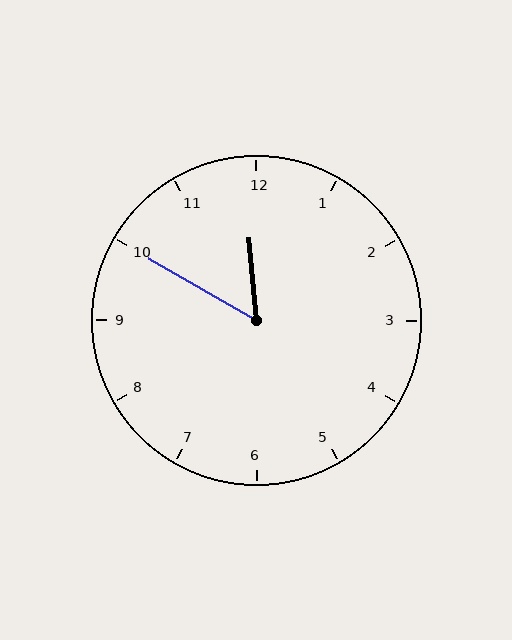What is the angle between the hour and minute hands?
Approximately 55 degrees.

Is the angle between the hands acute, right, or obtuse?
It is acute.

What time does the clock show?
11:50.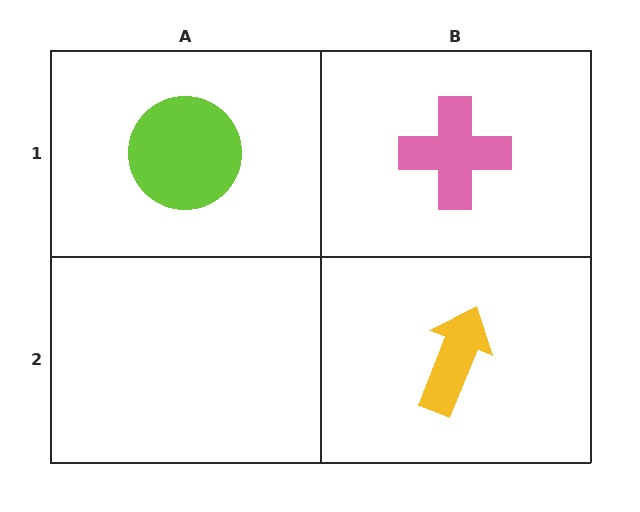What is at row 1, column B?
A pink cross.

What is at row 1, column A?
A lime circle.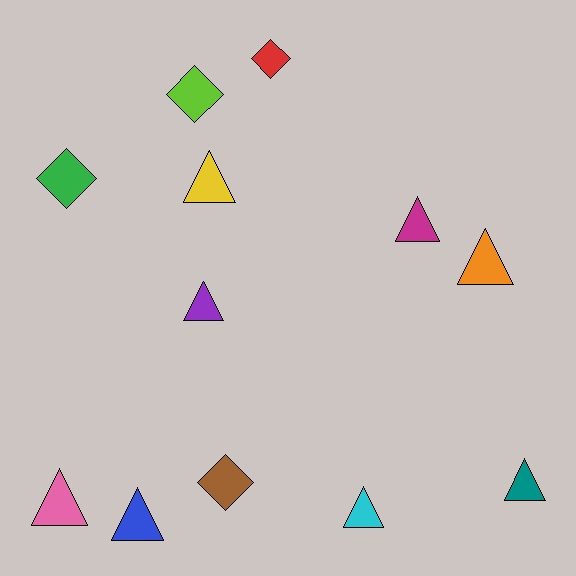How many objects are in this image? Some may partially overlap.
There are 12 objects.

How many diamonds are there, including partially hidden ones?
There are 4 diamonds.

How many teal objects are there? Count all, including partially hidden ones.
There is 1 teal object.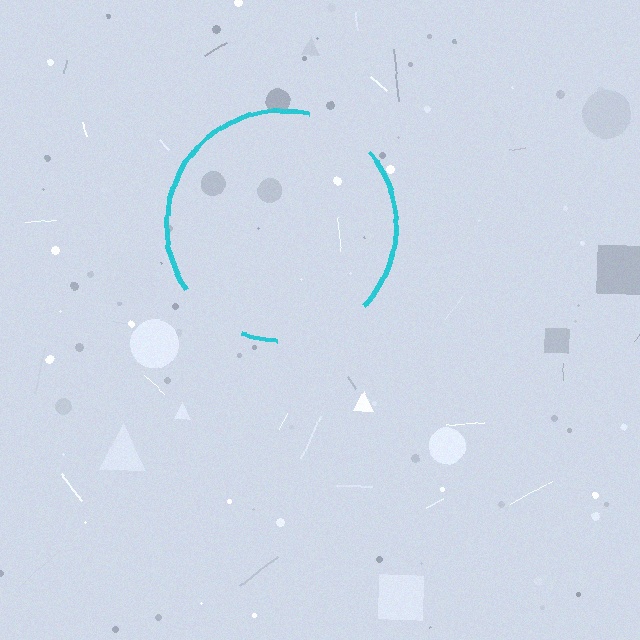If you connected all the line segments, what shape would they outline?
They would outline a circle.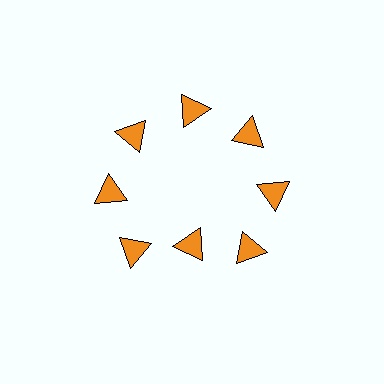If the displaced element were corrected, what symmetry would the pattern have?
It would have 8-fold rotational symmetry — the pattern would map onto itself every 45 degrees.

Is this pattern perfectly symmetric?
No. The 8 orange triangles are arranged in a ring, but one element near the 6 o'clock position is pulled inward toward the center, breaking the 8-fold rotational symmetry.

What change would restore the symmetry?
The symmetry would be restored by moving it outward, back onto the ring so that all 8 triangles sit at equal angles and equal distance from the center.